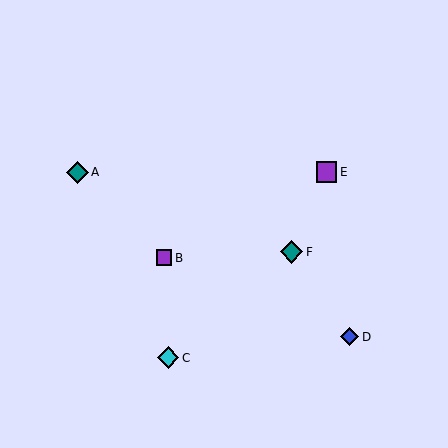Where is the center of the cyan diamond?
The center of the cyan diamond is at (168, 358).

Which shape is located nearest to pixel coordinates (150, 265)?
The purple square (labeled B) at (164, 258) is nearest to that location.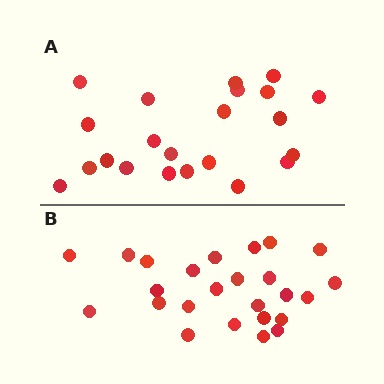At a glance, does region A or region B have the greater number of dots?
Region B (the bottom region) has more dots.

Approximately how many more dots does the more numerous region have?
Region B has just a few more — roughly 2 or 3 more dots than region A.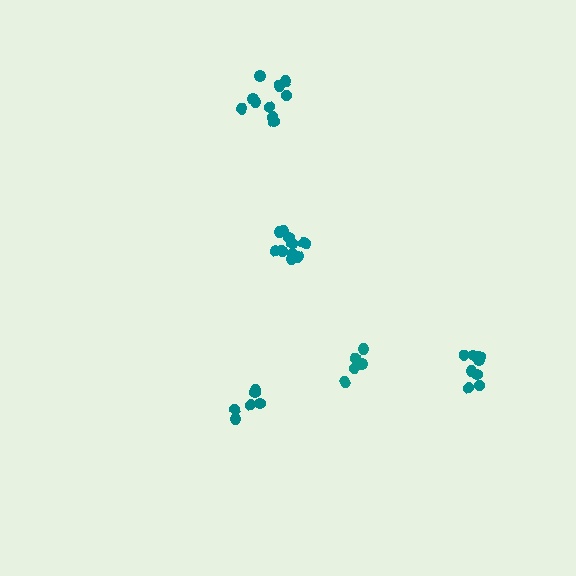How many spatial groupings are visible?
There are 5 spatial groupings.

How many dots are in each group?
Group 1: 5 dots, Group 2: 11 dots, Group 3: 8 dots, Group 4: 6 dots, Group 5: 10 dots (40 total).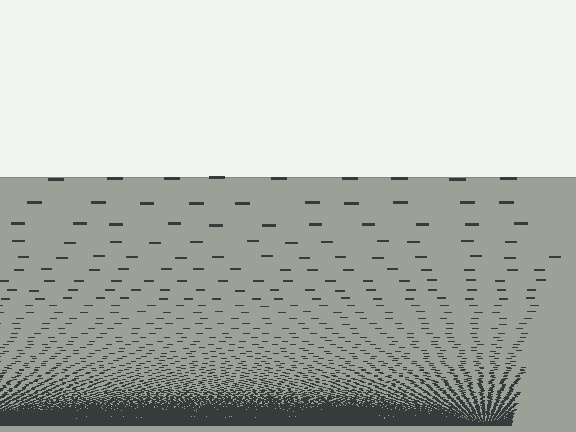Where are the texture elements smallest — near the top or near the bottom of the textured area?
Near the bottom.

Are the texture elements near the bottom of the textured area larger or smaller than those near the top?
Smaller. The gradient is inverted — elements near the bottom are smaller and denser.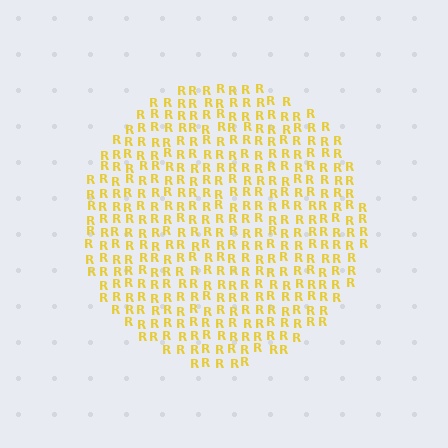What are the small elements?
The small elements are letter R's.